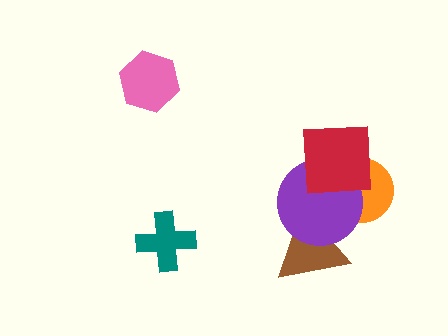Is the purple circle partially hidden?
Yes, it is partially covered by another shape.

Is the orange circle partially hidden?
Yes, it is partially covered by another shape.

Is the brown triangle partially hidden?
Yes, it is partially covered by another shape.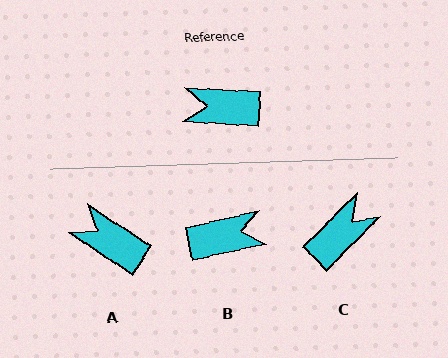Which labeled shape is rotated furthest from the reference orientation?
B, about 164 degrees away.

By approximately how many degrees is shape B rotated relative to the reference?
Approximately 164 degrees clockwise.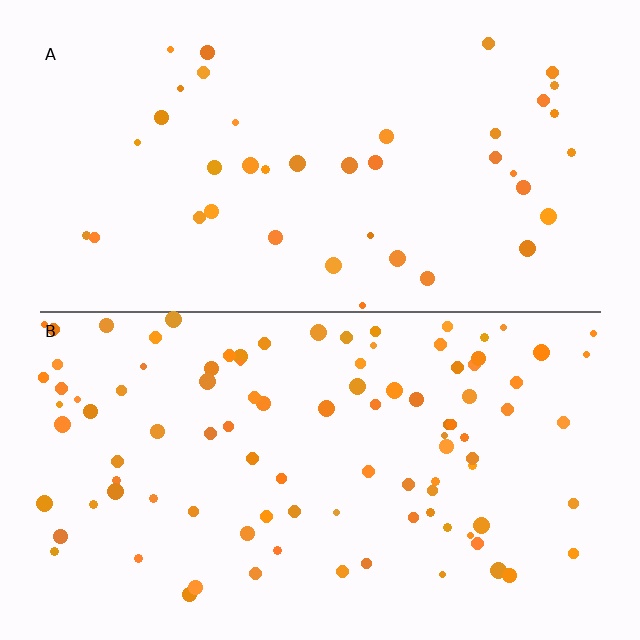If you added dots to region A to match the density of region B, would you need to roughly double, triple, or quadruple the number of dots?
Approximately double.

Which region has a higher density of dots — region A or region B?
B (the bottom).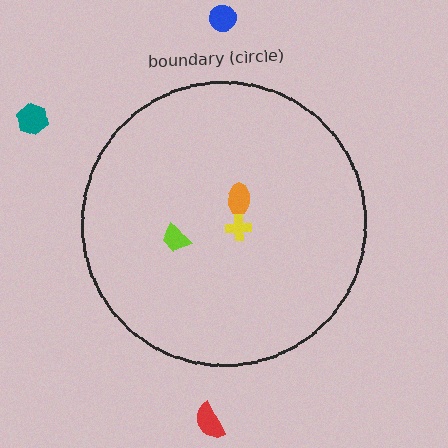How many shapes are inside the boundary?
3 inside, 3 outside.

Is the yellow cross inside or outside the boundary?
Inside.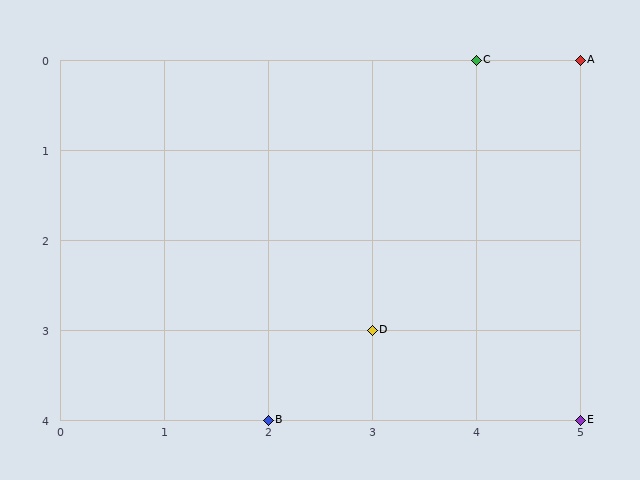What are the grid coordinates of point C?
Point C is at grid coordinates (4, 0).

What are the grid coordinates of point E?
Point E is at grid coordinates (5, 4).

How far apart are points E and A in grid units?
Points E and A are 4 rows apart.